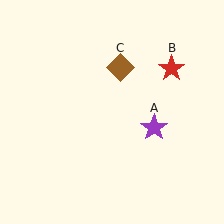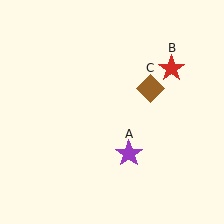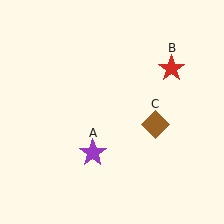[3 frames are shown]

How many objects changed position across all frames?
2 objects changed position: purple star (object A), brown diamond (object C).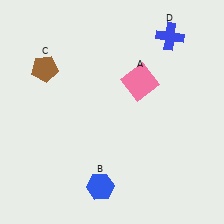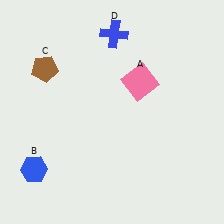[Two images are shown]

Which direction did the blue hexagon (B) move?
The blue hexagon (B) moved left.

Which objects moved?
The objects that moved are: the blue hexagon (B), the blue cross (D).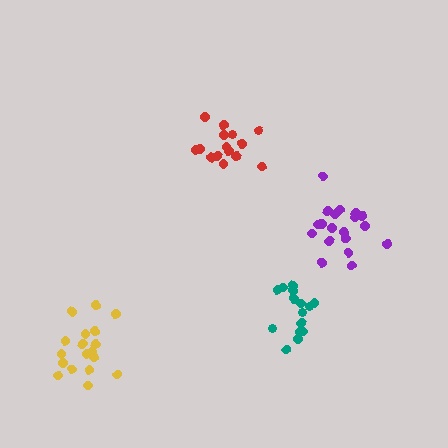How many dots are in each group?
Group 1: 15 dots, Group 2: 15 dots, Group 3: 18 dots, Group 4: 19 dots (67 total).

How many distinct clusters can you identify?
There are 4 distinct clusters.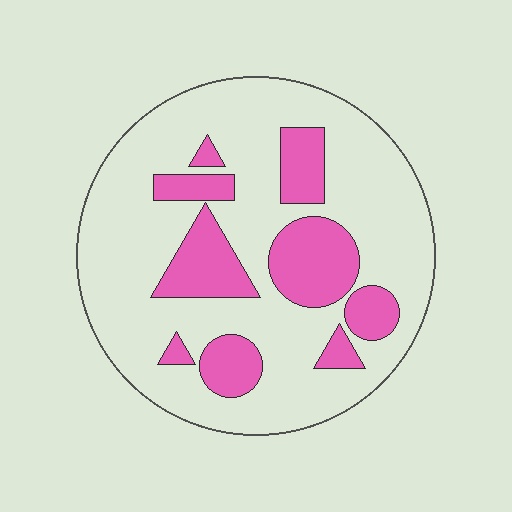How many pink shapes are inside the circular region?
9.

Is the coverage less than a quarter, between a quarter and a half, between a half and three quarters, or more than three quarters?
Between a quarter and a half.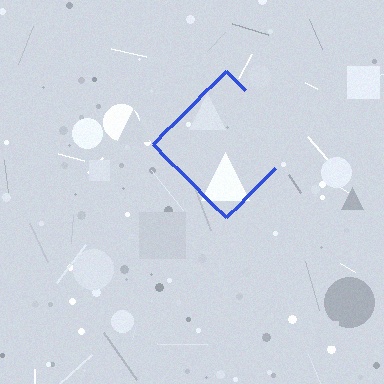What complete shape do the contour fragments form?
The contour fragments form a diamond.